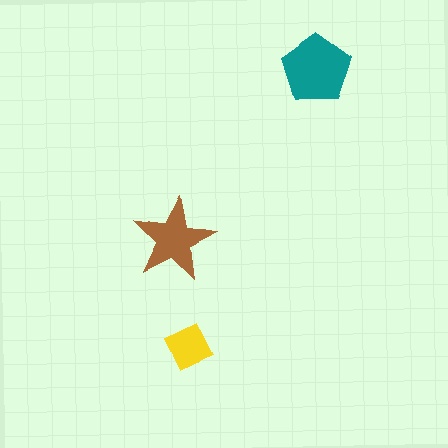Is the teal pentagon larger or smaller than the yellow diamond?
Larger.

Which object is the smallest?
The yellow diamond.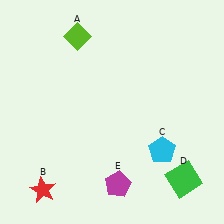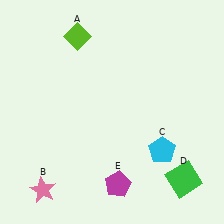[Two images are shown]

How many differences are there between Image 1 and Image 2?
There is 1 difference between the two images.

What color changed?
The star (B) changed from red in Image 1 to pink in Image 2.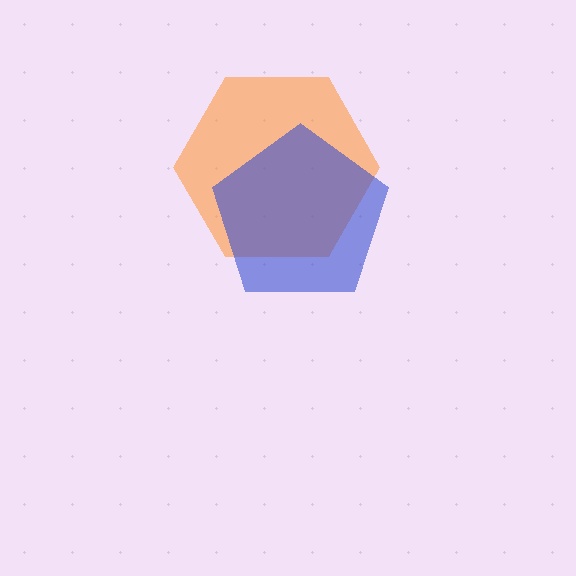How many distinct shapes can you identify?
There are 2 distinct shapes: an orange hexagon, a blue pentagon.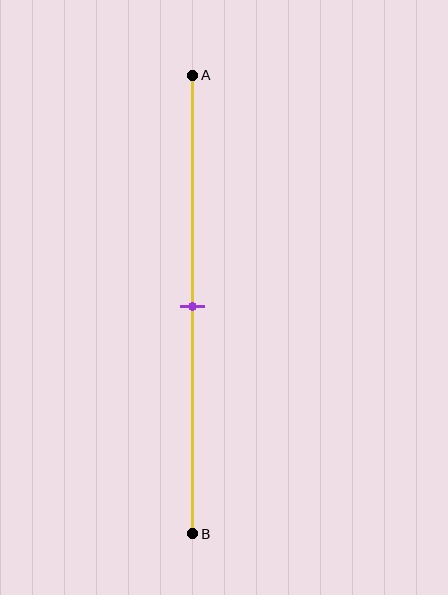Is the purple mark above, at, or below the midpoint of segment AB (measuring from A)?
The purple mark is approximately at the midpoint of segment AB.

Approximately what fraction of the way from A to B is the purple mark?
The purple mark is approximately 50% of the way from A to B.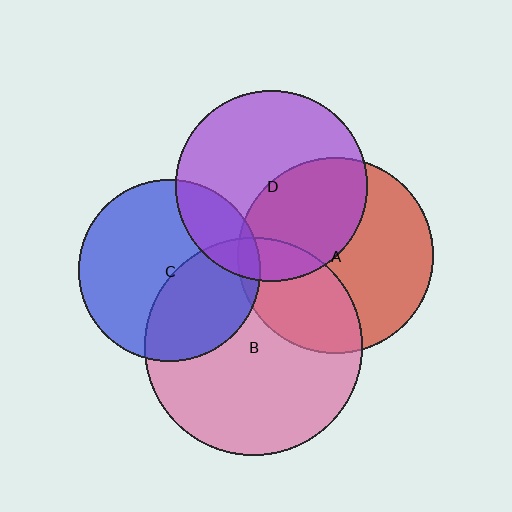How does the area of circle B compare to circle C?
Approximately 1.4 times.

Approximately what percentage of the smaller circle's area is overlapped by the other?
Approximately 15%.